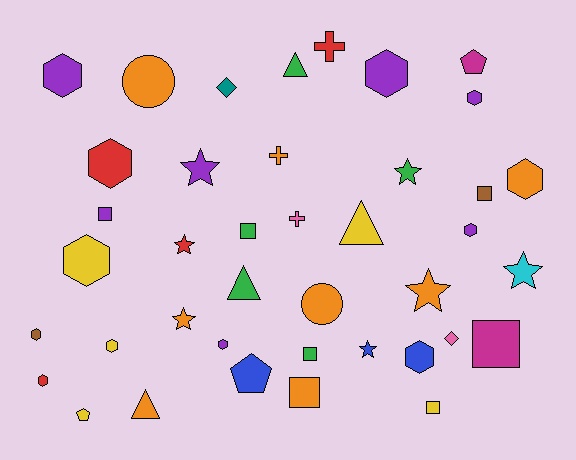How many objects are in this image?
There are 40 objects.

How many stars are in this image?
There are 7 stars.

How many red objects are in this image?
There are 4 red objects.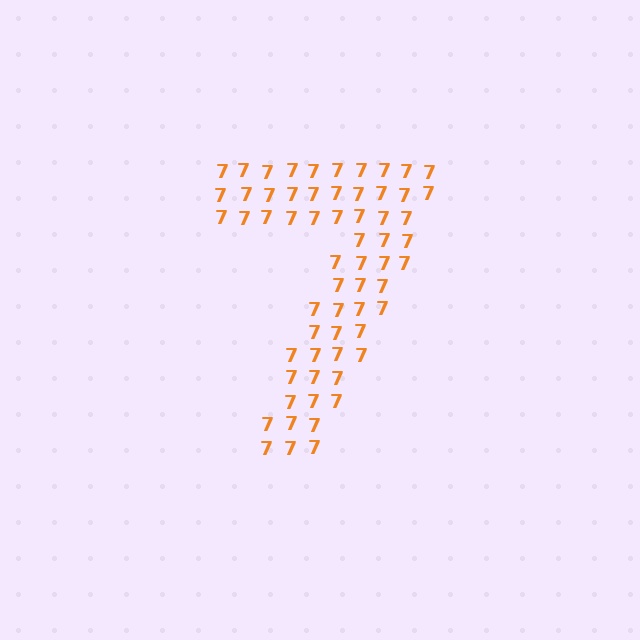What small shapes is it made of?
It is made of small digit 7's.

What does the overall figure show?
The overall figure shows the digit 7.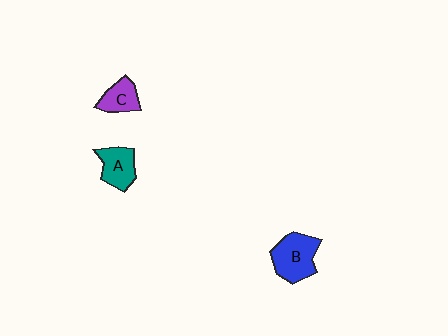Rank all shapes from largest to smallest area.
From largest to smallest: B (blue), A (teal), C (purple).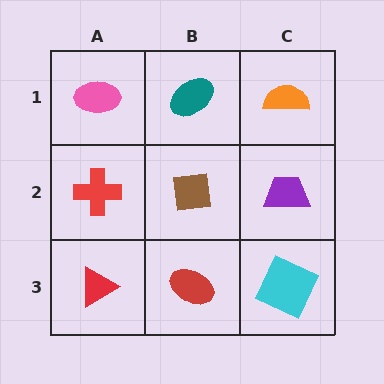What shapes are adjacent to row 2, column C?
An orange semicircle (row 1, column C), a cyan square (row 3, column C), a brown square (row 2, column B).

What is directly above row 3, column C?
A purple trapezoid.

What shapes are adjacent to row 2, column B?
A teal ellipse (row 1, column B), a red ellipse (row 3, column B), a red cross (row 2, column A), a purple trapezoid (row 2, column C).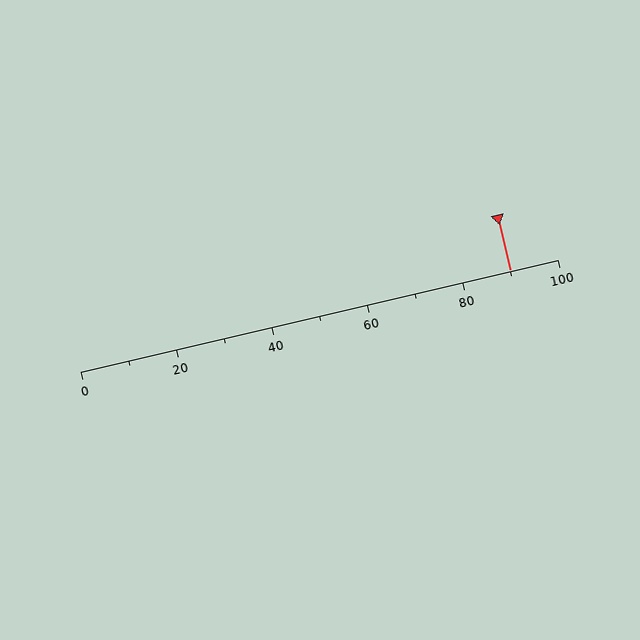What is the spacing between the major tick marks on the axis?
The major ticks are spaced 20 apart.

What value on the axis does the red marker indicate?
The marker indicates approximately 90.